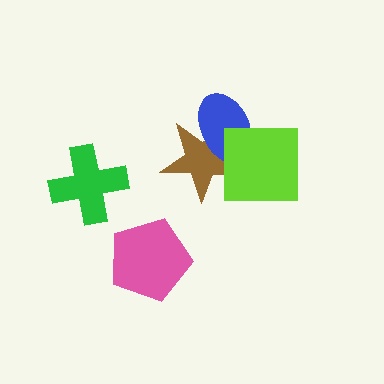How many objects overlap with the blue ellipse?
2 objects overlap with the blue ellipse.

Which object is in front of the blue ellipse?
The lime square is in front of the blue ellipse.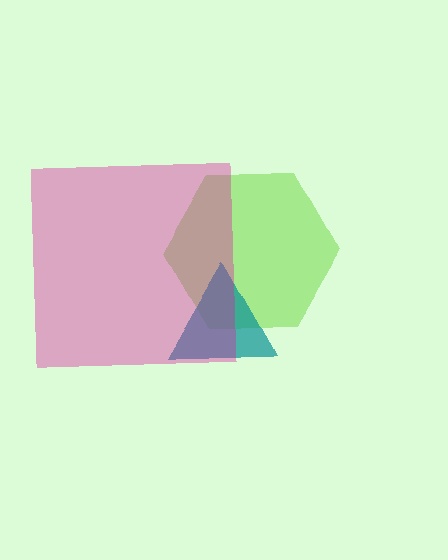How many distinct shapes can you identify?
There are 3 distinct shapes: a lime hexagon, a teal triangle, a magenta square.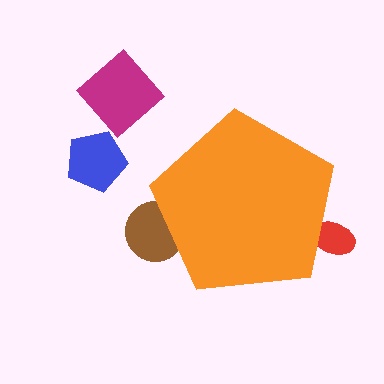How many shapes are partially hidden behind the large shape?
2 shapes are partially hidden.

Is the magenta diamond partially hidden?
No, the magenta diamond is fully visible.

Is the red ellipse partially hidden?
Yes, the red ellipse is partially hidden behind the orange pentagon.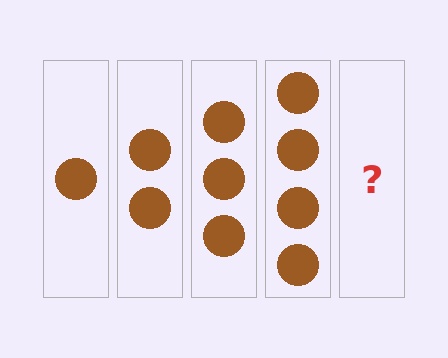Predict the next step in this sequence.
The next step is 5 circles.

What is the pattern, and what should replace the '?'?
The pattern is that each step adds one more circle. The '?' should be 5 circles.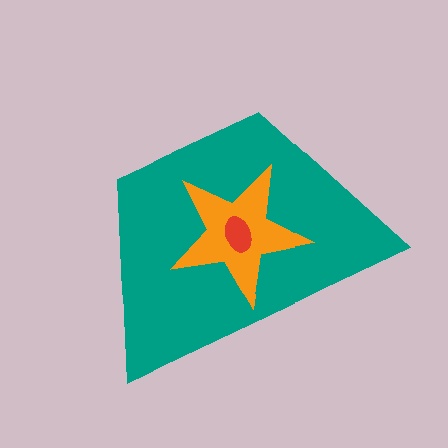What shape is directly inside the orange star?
The red ellipse.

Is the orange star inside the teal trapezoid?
Yes.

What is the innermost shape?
The red ellipse.